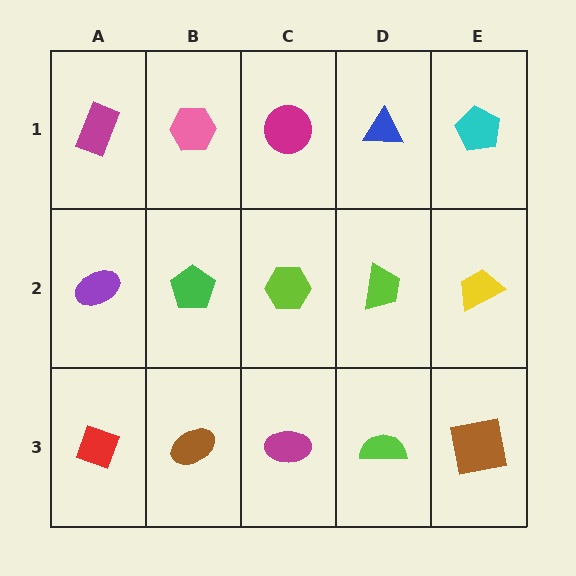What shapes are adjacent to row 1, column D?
A lime trapezoid (row 2, column D), a magenta circle (row 1, column C), a cyan pentagon (row 1, column E).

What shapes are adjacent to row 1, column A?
A purple ellipse (row 2, column A), a pink hexagon (row 1, column B).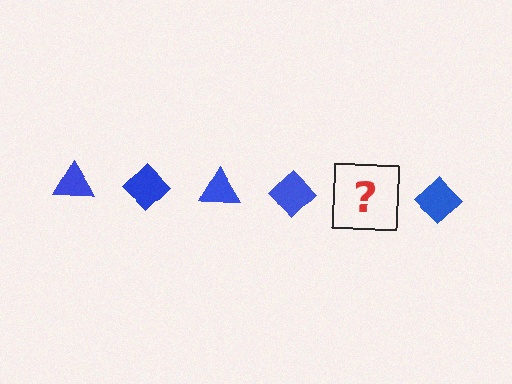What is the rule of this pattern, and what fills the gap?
The rule is that the pattern cycles through triangle, diamond shapes in blue. The gap should be filled with a blue triangle.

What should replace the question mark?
The question mark should be replaced with a blue triangle.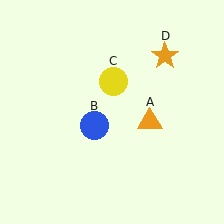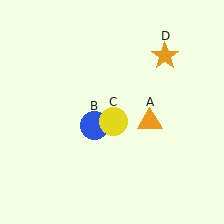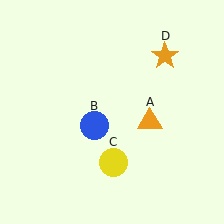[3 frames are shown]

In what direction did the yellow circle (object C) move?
The yellow circle (object C) moved down.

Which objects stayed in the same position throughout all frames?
Orange triangle (object A) and blue circle (object B) and orange star (object D) remained stationary.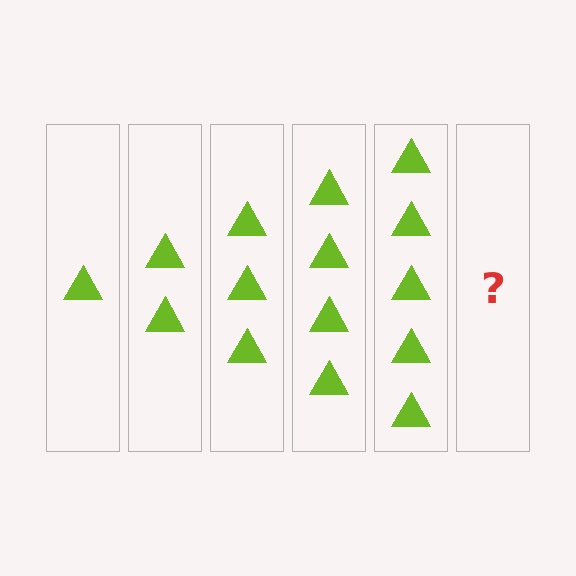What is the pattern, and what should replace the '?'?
The pattern is that each step adds one more triangle. The '?' should be 6 triangles.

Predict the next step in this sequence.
The next step is 6 triangles.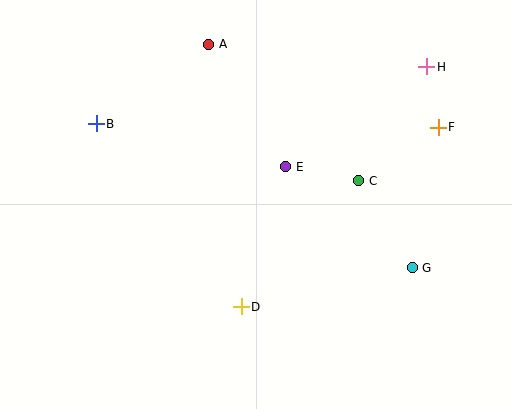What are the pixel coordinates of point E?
Point E is at (286, 167).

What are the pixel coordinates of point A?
Point A is at (209, 44).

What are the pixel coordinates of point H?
Point H is at (427, 67).